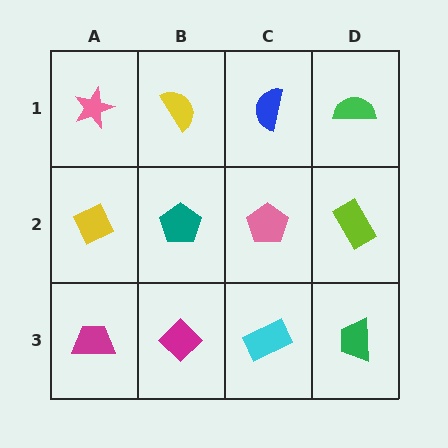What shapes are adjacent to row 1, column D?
A lime rectangle (row 2, column D), a blue semicircle (row 1, column C).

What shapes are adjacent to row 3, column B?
A teal pentagon (row 2, column B), a magenta trapezoid (row 3, column A), a cyan rectangle (row 3, column C).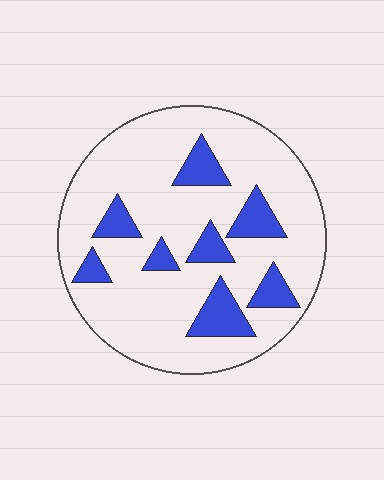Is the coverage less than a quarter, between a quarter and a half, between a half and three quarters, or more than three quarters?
Less than a quarter.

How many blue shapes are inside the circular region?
8.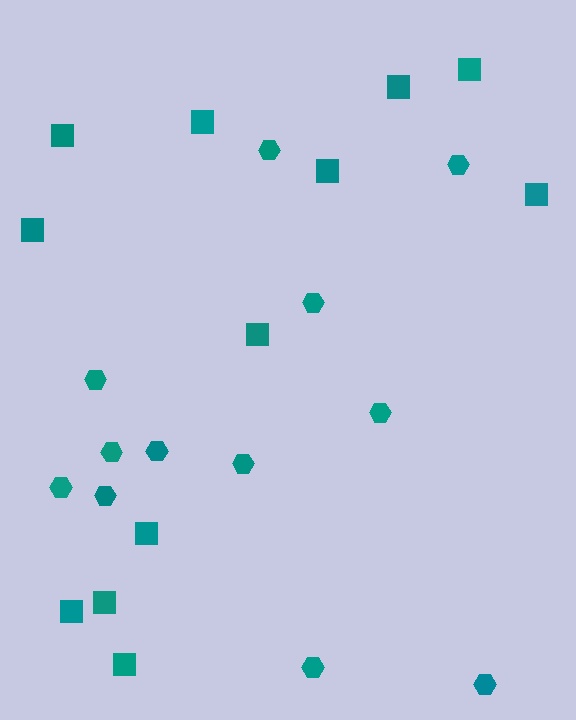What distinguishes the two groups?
There are 2 groups: one group of hexagons (12) and one group of squares (12).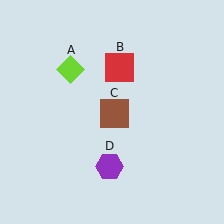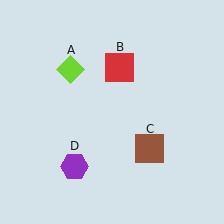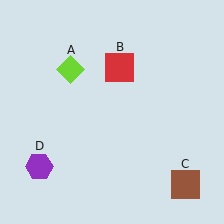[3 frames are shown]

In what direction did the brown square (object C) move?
The brown square (object C) moved down and to the right.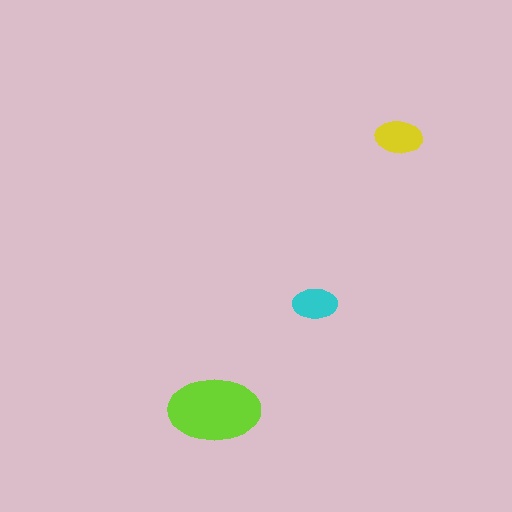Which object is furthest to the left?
The lime ellipse is leftmost.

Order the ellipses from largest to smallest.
the lime one, the yellow one, the cyan one.